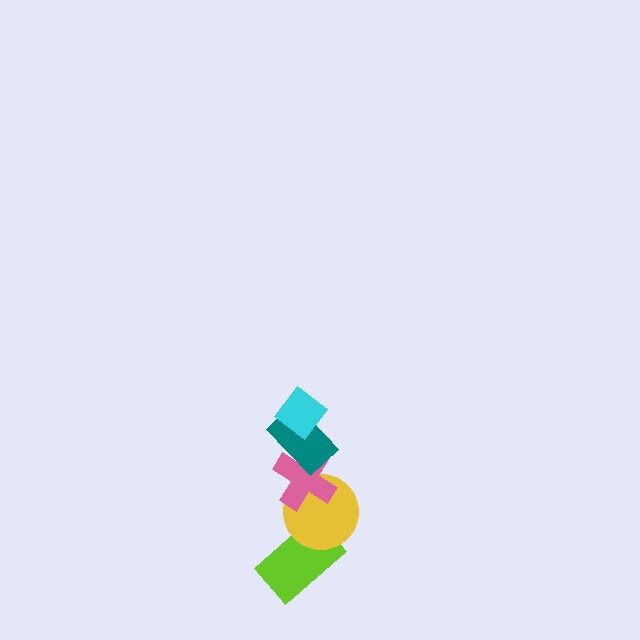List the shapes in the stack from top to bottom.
From top to bottom: the cyan diamond, the teal rectangle, the pink cross, the yellow circle, the lime rectangle.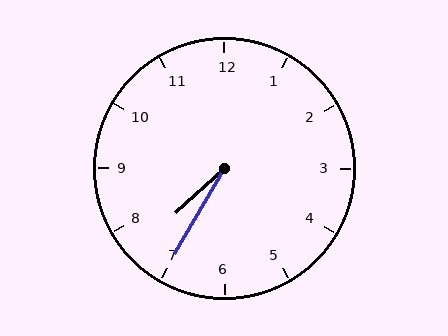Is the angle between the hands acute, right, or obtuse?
It is acute.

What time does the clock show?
7:35.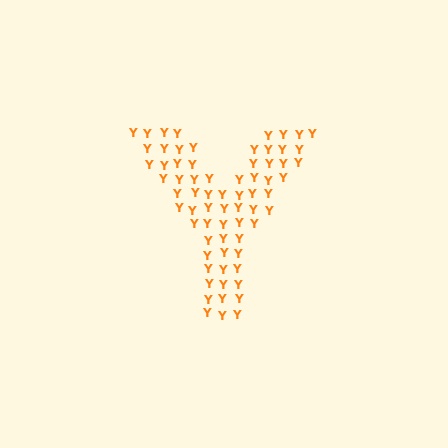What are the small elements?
The small elements are letter Y's.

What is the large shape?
The large shape is the letter Y.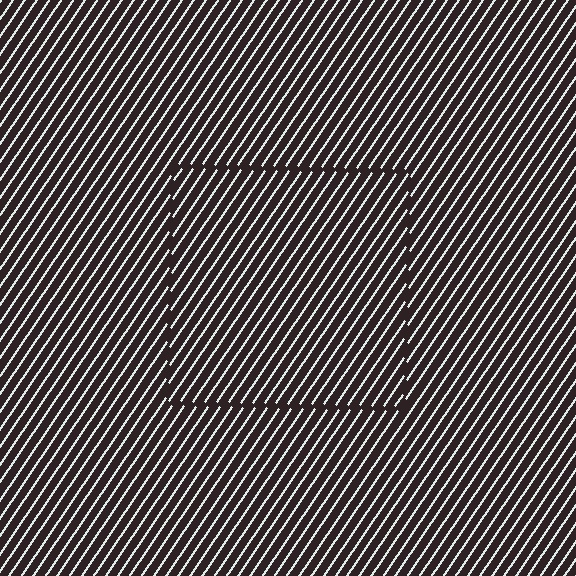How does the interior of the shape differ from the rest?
The interior of the shape contains the same grating, shifted by half a period — the contour is defined by the phase discontinuity where line-ends from the inner and outer gratings abut.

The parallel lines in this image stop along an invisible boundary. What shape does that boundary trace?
An illusory square. The interior of the shape contains the same grating, shifted by half a period — the contour is defined by the phase discontinuity where line-ends from the inner and outer gratings abut.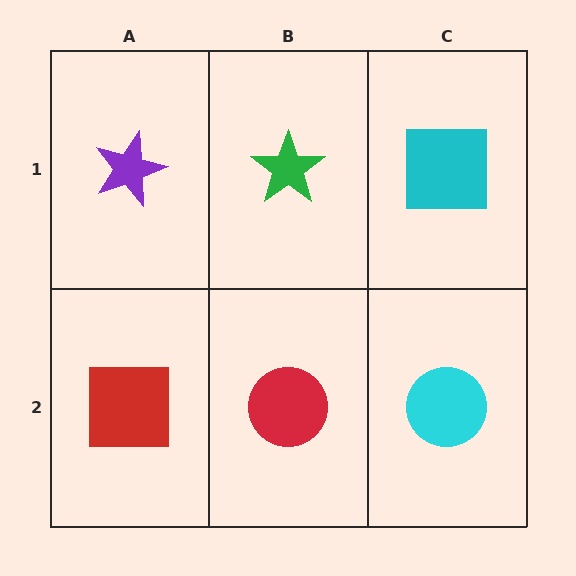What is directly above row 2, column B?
A green star.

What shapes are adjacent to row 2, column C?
A cyan square (row 1, column C), a red circle (row 2, column B).